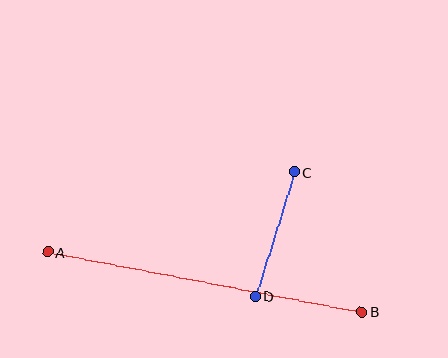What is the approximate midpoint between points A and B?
The midpoint is at approximately (205, 282) pixels.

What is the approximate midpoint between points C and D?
The midpoint is at approximately (275, 234) pixels.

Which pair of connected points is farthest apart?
Points A and B are farthest apart.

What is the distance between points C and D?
The distance is approximately 130 pixels.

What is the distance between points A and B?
The distance is approximately 319 pixels.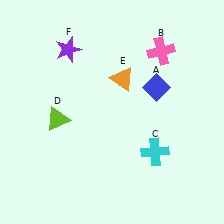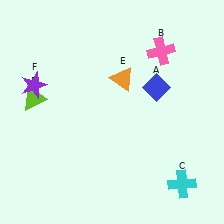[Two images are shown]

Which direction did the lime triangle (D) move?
The lime triangle (D) moved left.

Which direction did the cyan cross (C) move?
The cyan cross (C) moved down.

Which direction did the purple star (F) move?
The purple star (F) moved down.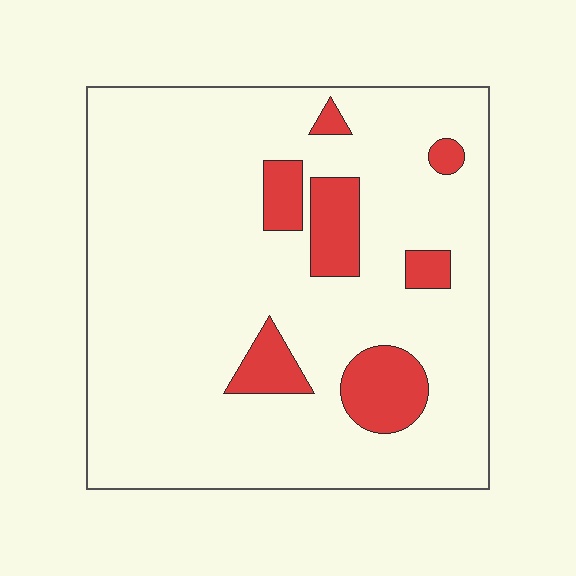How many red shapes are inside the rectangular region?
7.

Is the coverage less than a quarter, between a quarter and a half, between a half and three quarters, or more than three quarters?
Less than a quarter.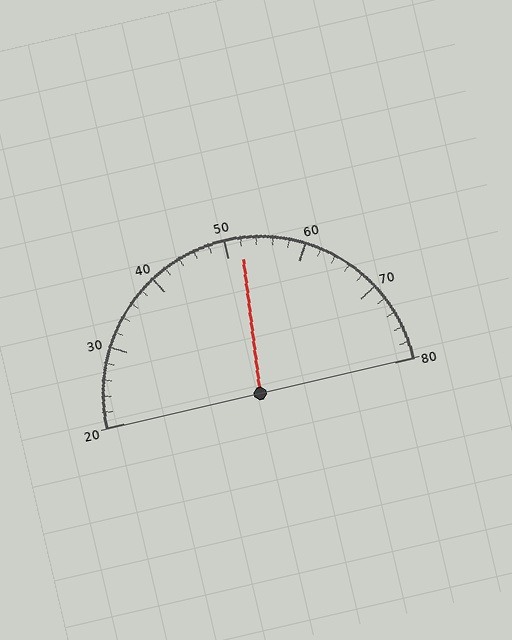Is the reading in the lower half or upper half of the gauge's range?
The reading is in the upper half of the range (20 to 80).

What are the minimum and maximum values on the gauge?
The gauge ranges from 20 to 80.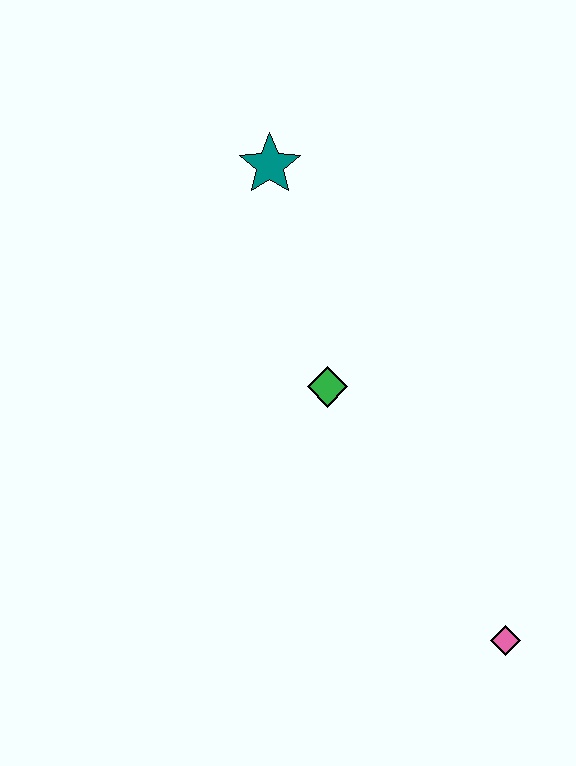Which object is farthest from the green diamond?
The pink diamond is farthest from the green diamond.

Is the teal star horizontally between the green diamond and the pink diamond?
No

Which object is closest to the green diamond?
The teal star is closest to the green diamond.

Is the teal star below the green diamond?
No